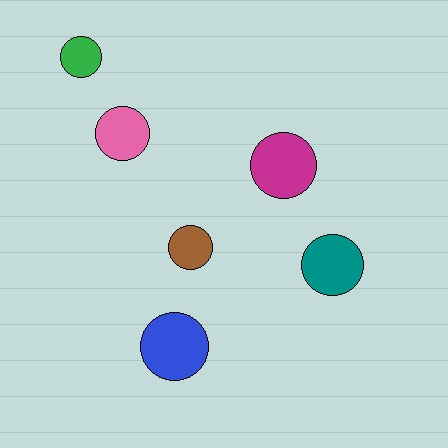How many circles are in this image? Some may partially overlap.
There are 6 circles.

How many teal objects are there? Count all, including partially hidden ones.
There is 1 teal object.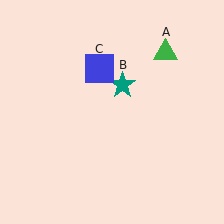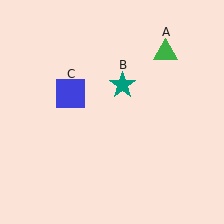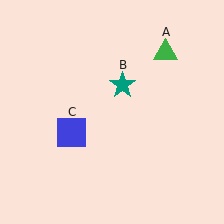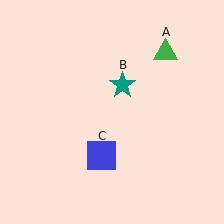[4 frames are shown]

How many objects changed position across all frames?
1 object changed position: blue square (object C).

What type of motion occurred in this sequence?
The blue square (object C) rotated counterclockwise around the center of the scene.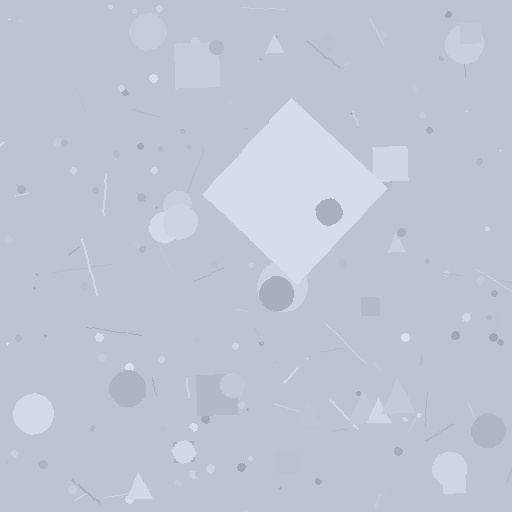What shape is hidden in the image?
A diamond is hidden in the image.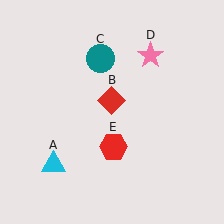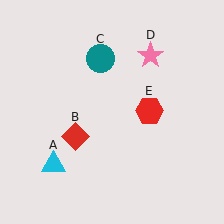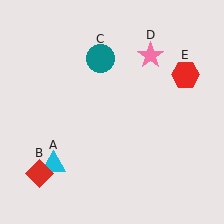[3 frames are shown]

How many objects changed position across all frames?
2 objects changed position: red diamond (object B), red hexagon (object E).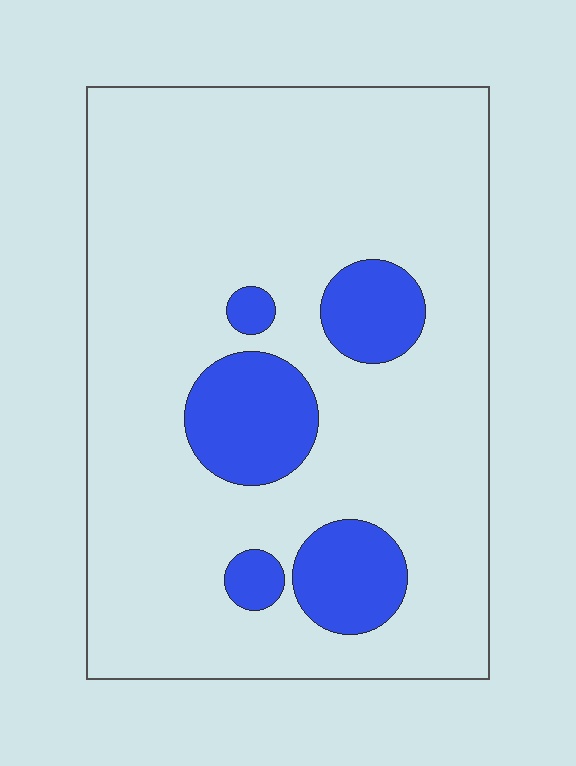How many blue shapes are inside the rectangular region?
5.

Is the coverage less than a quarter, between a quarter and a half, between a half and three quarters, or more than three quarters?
Less than a quarter.